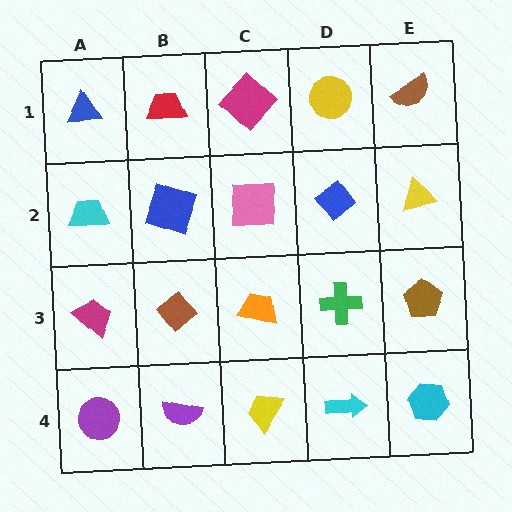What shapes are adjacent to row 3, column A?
A cyan trapezoid (row 2, column A), a purple circle (row 4, column A), a brown diamond (row 3, column B).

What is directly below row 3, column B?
A purple semicircle.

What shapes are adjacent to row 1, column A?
A cyan trapezoid (row 2, column A), a red trapezoid (row 1, column B).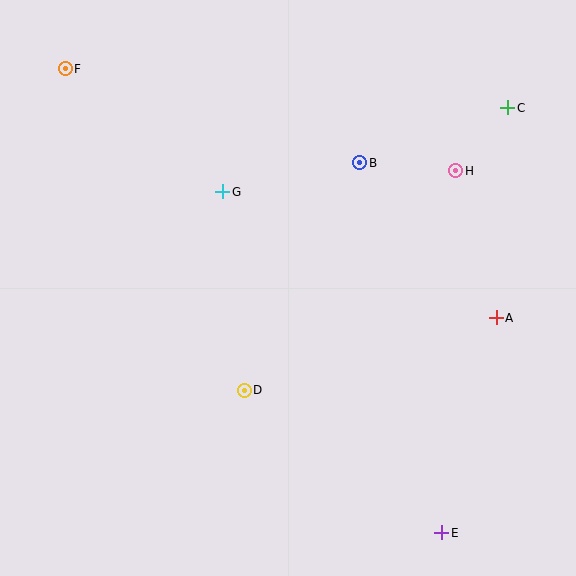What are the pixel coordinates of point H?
Point H is at (456, 171).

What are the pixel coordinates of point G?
Point G is at (223, 192).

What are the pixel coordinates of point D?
Point D is at (244, 390).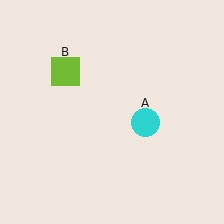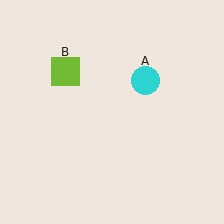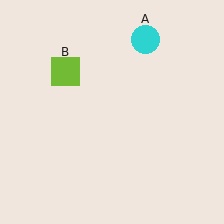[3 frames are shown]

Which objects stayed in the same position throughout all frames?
Lime square (object B) remained stationary.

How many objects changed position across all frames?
1 object changed position: cyan circle (object A).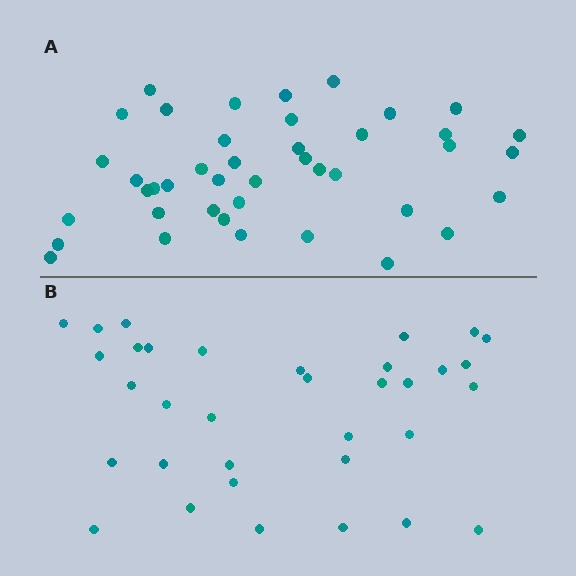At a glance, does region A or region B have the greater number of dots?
Region A (the top region) has more dots.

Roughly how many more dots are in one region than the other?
Region A has roughly 8 or so more dots than region B.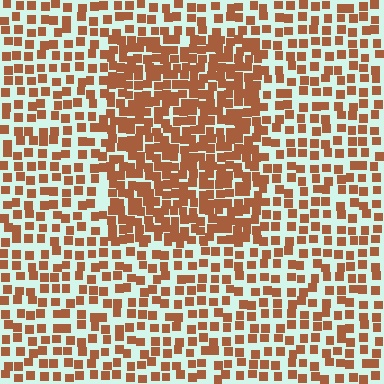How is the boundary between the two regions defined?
The boundary is defined by a change in element density (approximately 1.9x ratio). All elements are the same color, size, and shape.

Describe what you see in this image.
The image contains small brown elements arranged at two different densities. A rectangle-shaped region is visible where the elements are more densely packed than the surrounding area.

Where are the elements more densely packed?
The elements are more densely packed inside the rectangle boundary.